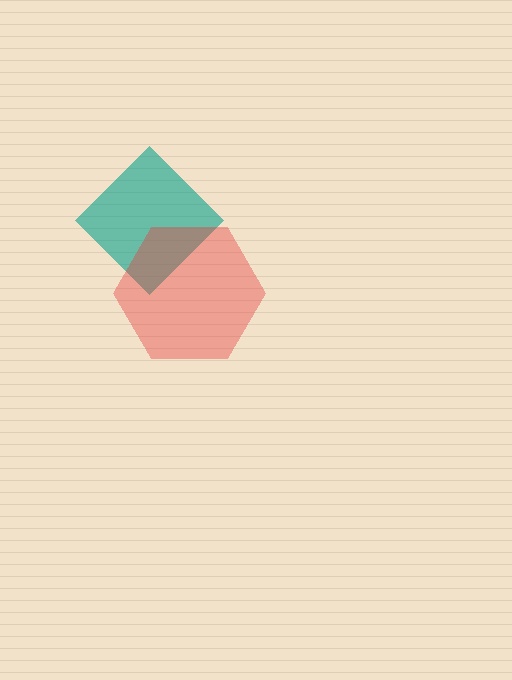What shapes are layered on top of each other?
The layered shapes are: a teal diamond, a red hexagon.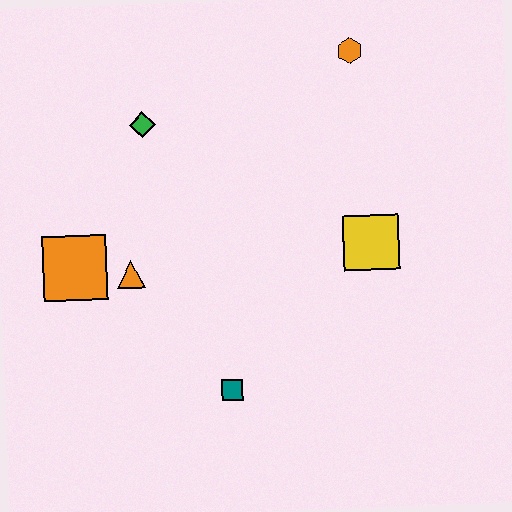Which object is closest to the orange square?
The orange triangle is closest to the orange square.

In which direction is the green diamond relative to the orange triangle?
The green diamond is above the orange triangle.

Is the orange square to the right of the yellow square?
No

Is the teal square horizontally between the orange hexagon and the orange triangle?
Yes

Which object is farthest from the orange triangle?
The orange hexagon is farthest from the orange triangle.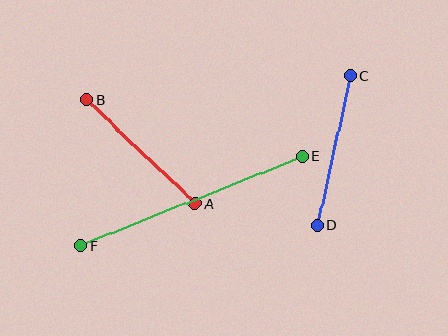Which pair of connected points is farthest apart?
Points E and F are farthest apart.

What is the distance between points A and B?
The distance is approximately 150 pixels.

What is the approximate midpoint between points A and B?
The midpoint is at approximately (141, 152) pixels.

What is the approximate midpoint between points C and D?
The midpoint is at approximately (334, 151) pixels.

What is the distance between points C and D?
The distance is approximately 154 pixels.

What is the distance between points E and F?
The distance is approximately 239 pixels.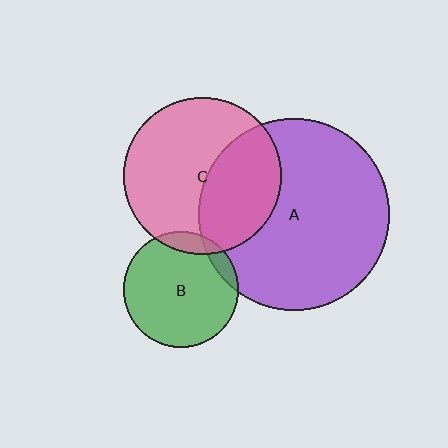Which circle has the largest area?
Circle A (purple).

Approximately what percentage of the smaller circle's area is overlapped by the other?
Approximately 10%.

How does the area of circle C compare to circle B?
Approximately 1.9 times.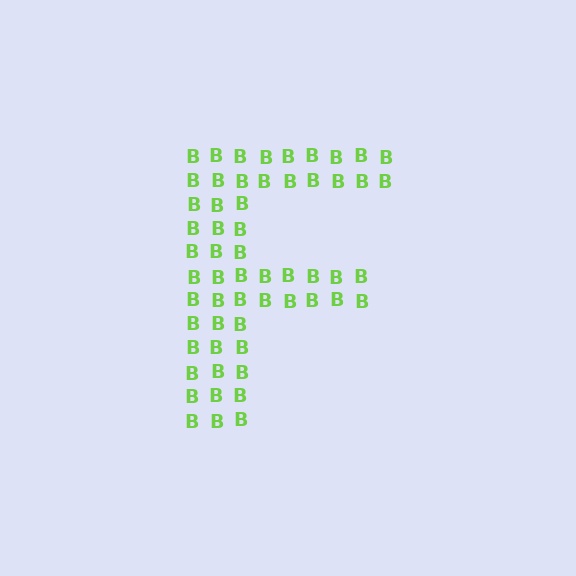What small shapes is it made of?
It is made of small letter B's.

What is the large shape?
The large shape is the letter F.